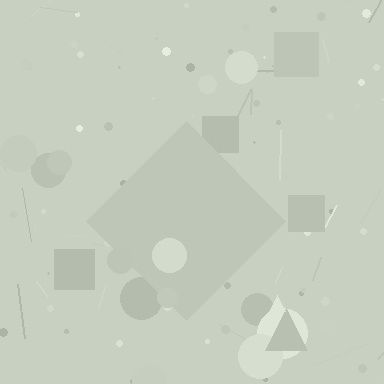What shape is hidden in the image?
A diamond is hidden in the image.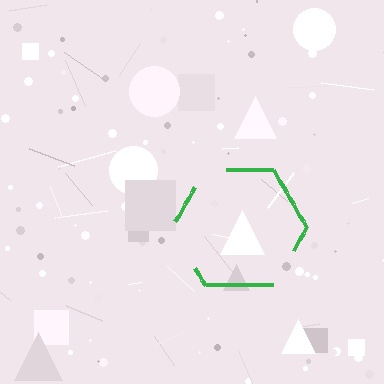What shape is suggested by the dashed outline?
The dashed outline suggests a hexagon.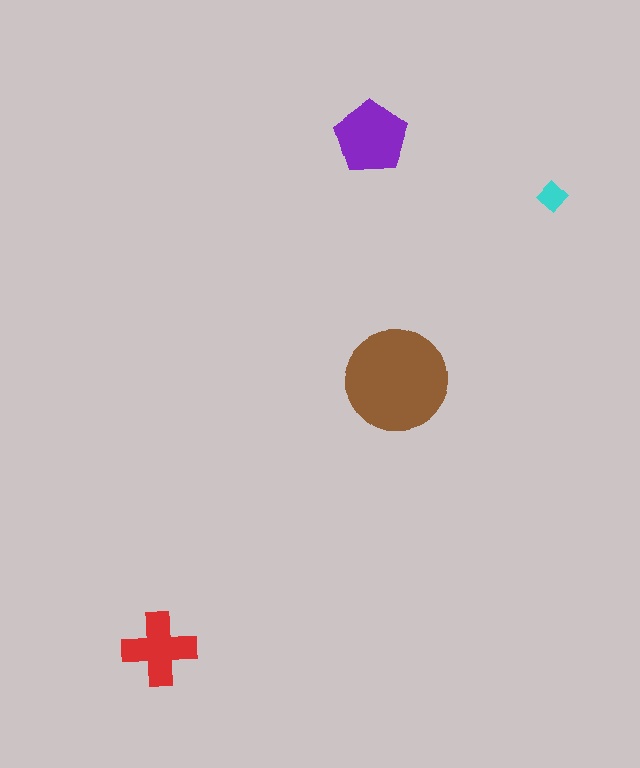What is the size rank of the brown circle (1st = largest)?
1st.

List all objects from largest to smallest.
The brown circle, the purple pentagon, the red cross, the cyan diamond.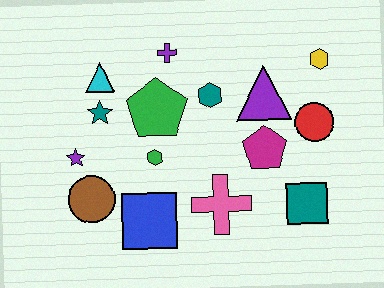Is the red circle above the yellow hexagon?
No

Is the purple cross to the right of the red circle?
No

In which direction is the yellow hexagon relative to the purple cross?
The yellow hexagon is to the right of the purple cross.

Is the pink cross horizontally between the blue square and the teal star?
No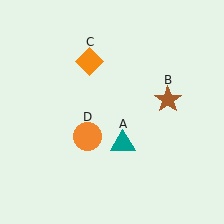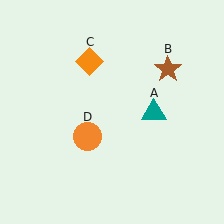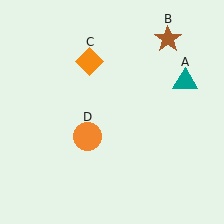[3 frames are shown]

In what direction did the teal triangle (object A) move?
The teal triangle (object A) moved up and to the right.